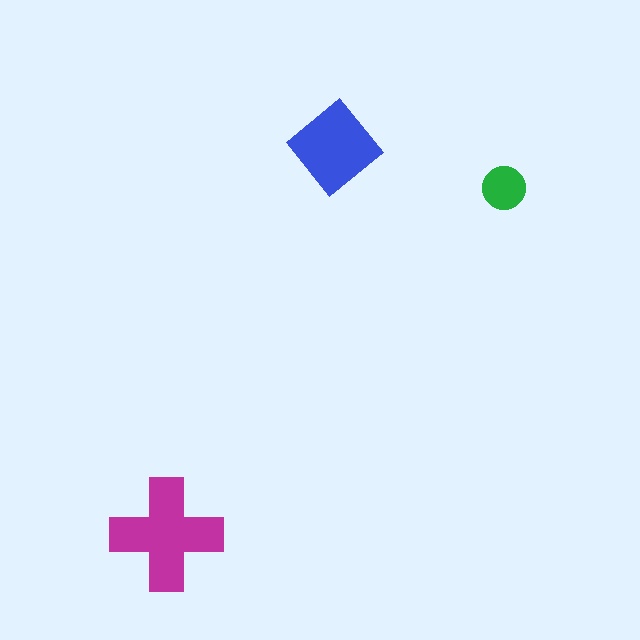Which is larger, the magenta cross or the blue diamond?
The magenta cross.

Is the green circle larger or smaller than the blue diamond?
Smaller.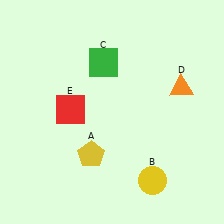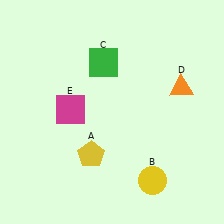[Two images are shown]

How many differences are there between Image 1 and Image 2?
There is 1 difference between the two images.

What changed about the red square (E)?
In Image 1, E is red. In Image 2, it changed to magenta.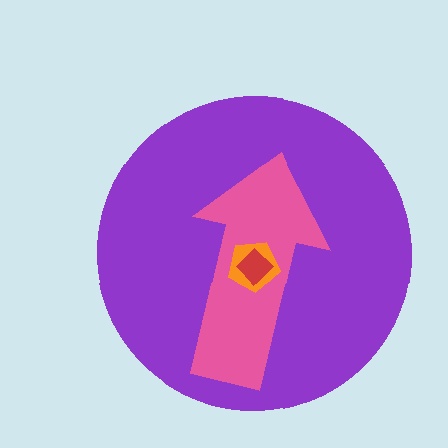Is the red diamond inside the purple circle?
Yes.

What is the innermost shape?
The red diamond.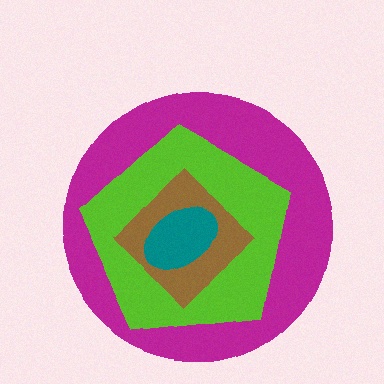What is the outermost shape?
The magenta circle.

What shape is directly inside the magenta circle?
The lime pentagon.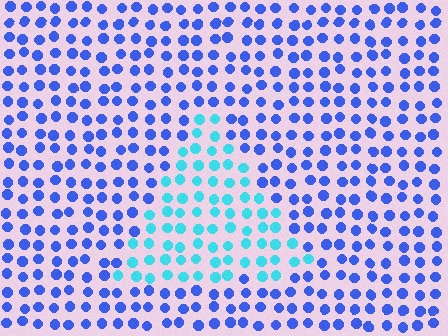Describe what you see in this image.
The image is filled with small blue elements in a uniform arrangement. A triangle-shaped region is visible where the elements are tinted to a slightly different hue, forming a subtle color boundary.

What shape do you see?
I see a triangle.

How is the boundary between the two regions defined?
The boundary is defined purely by a slight shift in hue (about 45 degrees). Spacing, size, and orientation are identical on both sides.